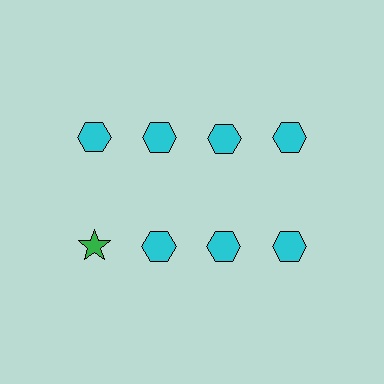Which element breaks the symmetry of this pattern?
The green star in the second row, leftmost column breaks the symmetry. All other shapes are cyan hexagons.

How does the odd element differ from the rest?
It differs in both color (green instead of cyan) and shape (star instead of hexagon).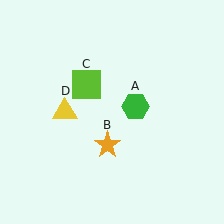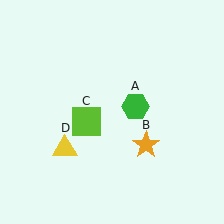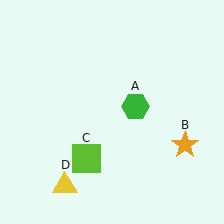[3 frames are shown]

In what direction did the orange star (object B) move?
The orange star (object B) moved right.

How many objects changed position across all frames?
3 objects changed position: orange star (object B), lime square (object C), yellow triangle (object D).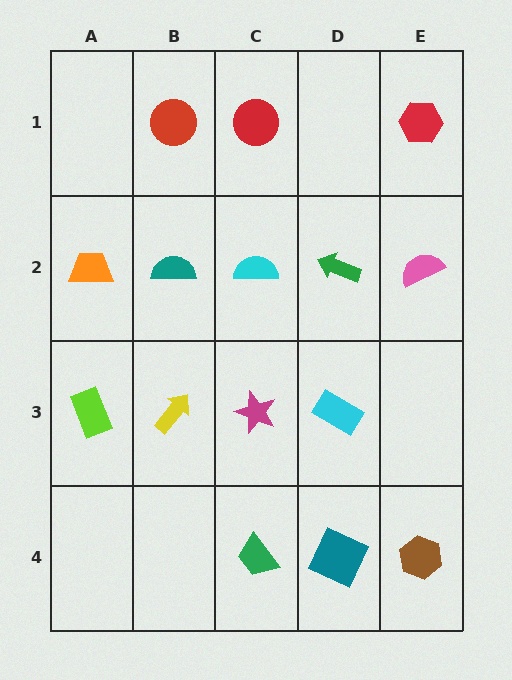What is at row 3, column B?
A yellow arrow.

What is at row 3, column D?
A cyan rectangle.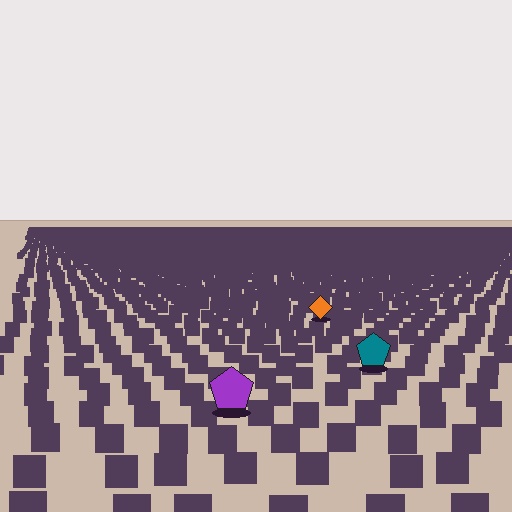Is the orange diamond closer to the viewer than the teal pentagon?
No. The teal pentagon is closer — you can tell from the texture gradient: the ground texture is coarser near it.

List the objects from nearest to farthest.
From nearest to farthest: the purple pentagon, the teal pentagon, the orange diamond.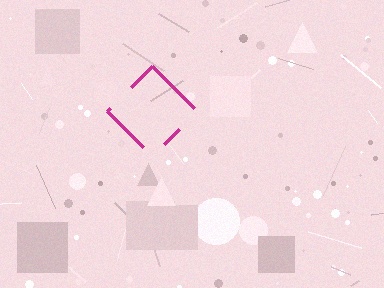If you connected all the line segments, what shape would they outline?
They would outline a diamond.